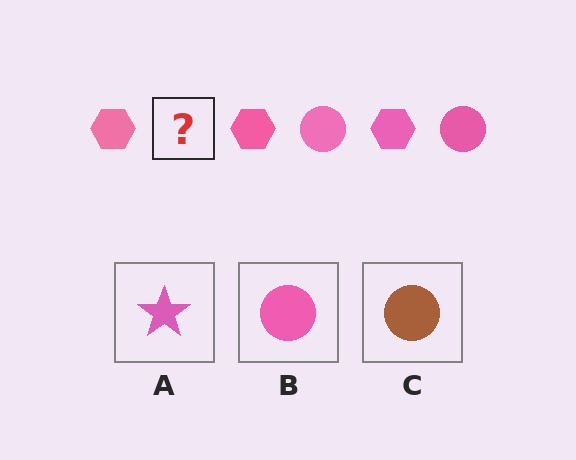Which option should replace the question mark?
Option B.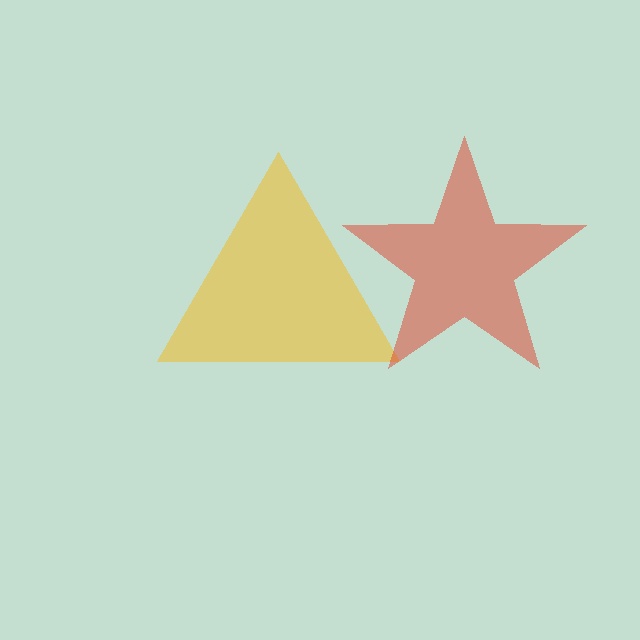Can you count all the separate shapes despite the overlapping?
Yes, there are 2 separate shapes.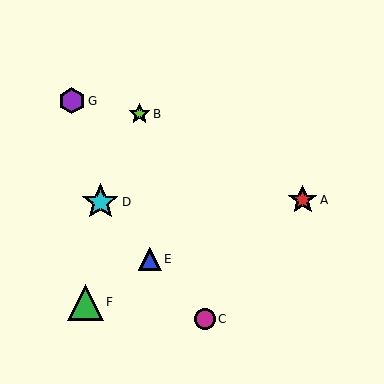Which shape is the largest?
The cyan star (labeled D) is the largest.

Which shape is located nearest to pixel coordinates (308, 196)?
The red star (labeled A) at (303, 200) is nearest to that location.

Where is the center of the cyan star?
The center of the cyan star is at (100, 202).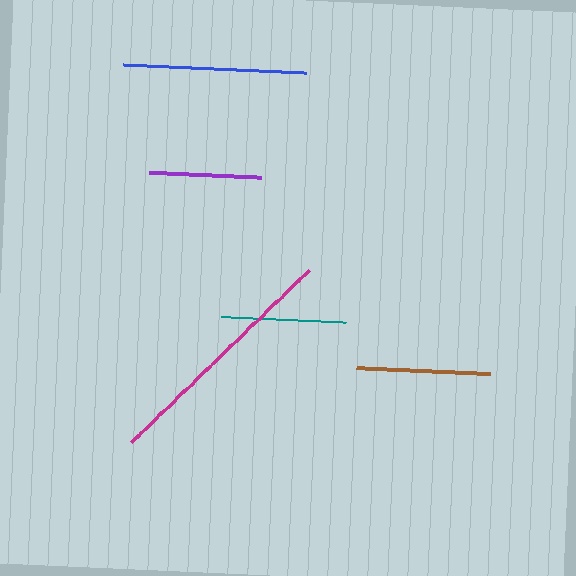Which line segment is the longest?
The magenta line is the longest at approximately 248 pixels.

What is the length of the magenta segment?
The magenta segment is approximately 248 pixels long.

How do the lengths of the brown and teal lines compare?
The brown and teal lines are approximately the same length.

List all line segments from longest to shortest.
From longest to shortest: magenta, blue, brown, teal, purple.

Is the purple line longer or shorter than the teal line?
The teal line is longer than the purple line.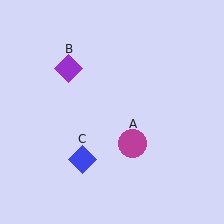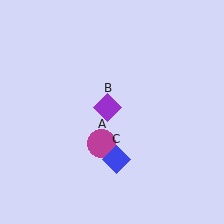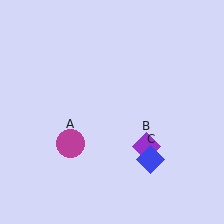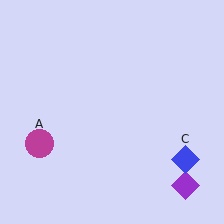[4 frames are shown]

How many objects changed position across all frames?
3 objects changed position: magenta circle (object A), purple diamond (object B), blue diamond (object C).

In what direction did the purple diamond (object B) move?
The purple diamond (object B) moved down and to the right.